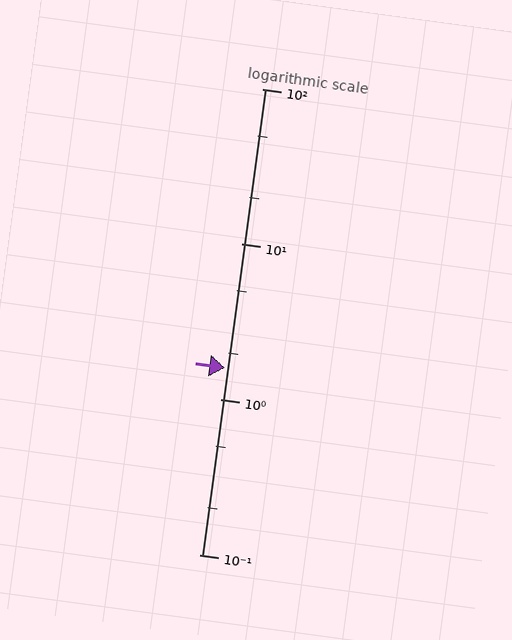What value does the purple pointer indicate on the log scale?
The pointer indicates approximately 1.6.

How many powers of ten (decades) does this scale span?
The scale spans 3 decades, from 0.1 to 100.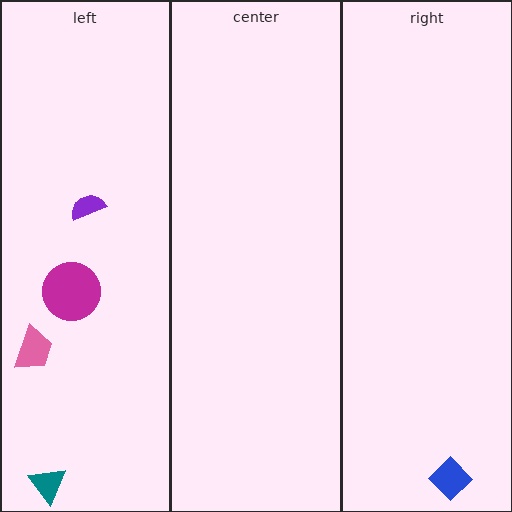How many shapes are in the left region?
4.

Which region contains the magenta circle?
The left region.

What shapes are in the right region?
The blue diamond.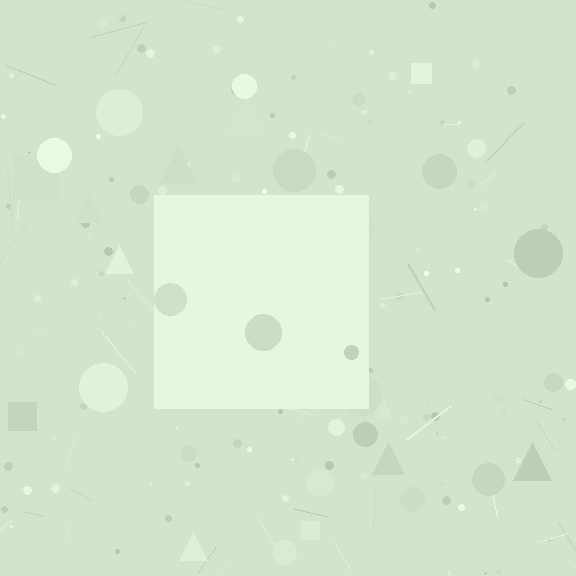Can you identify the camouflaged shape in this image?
The camouflaged shape is a square.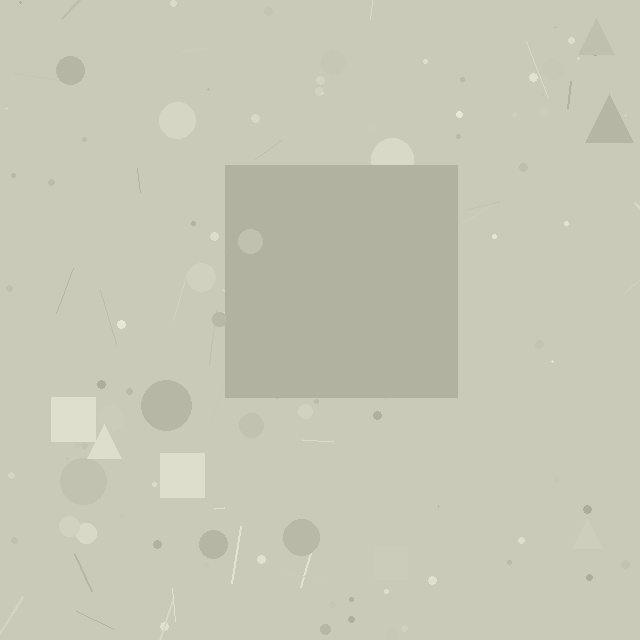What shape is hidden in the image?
A square is hidden in the image.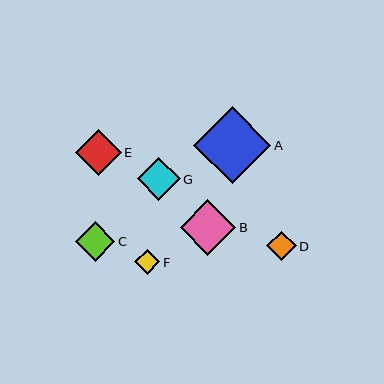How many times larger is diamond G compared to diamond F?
Diamond G is approximately 1.7 times the size of diamond F.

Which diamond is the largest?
Diamond A is the largest with a size of approximately 77 pixels.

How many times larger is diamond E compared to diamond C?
Diamond E is approximately 1.2 times the size of diamond C.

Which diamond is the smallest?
Diamond F is the smallest with a size of approximately 25 pixels.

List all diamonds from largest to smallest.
From largest to smallest: A, B, E, G, C, D, F.